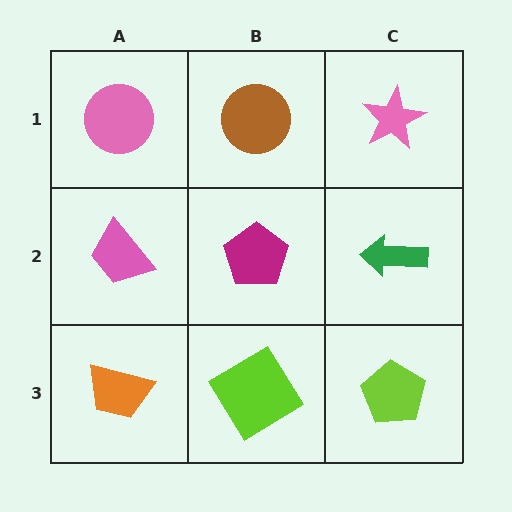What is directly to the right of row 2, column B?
A green arrow.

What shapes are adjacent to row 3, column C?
A green arrow (row 2, column C), a lime diamond (row 3, column B).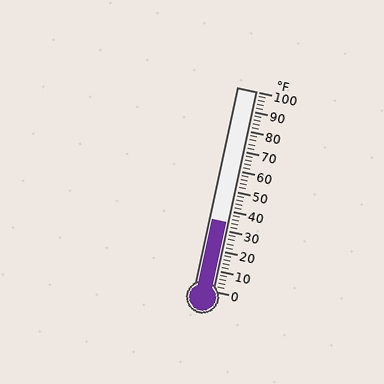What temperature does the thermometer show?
The thermometer shows approximately 34°F.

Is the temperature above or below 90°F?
The temperature is below 90°F.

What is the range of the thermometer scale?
The thermometer scale ranges from 0°F to 100°F.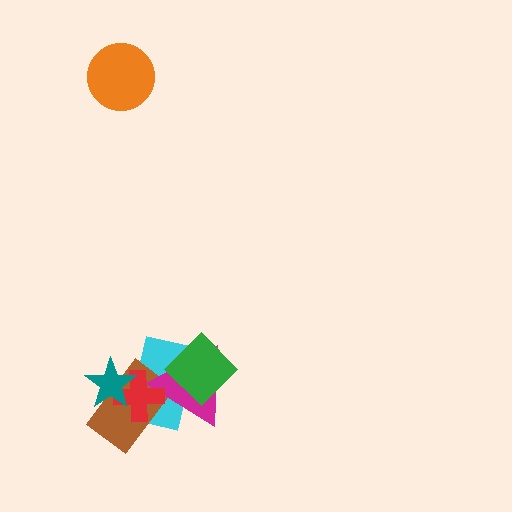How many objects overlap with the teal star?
3 objects overlap with the teal star.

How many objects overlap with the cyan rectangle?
5 objects overlap with the cyan rectangle.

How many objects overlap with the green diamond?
2 objects overlap with the green diamond.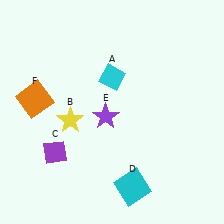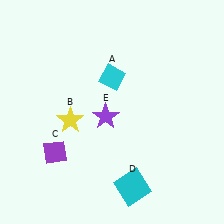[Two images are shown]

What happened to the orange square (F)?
The orange square (F) was removed in Image 2. It was in the top-left area of Image 1.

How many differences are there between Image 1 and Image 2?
There is 1 difference between the two images.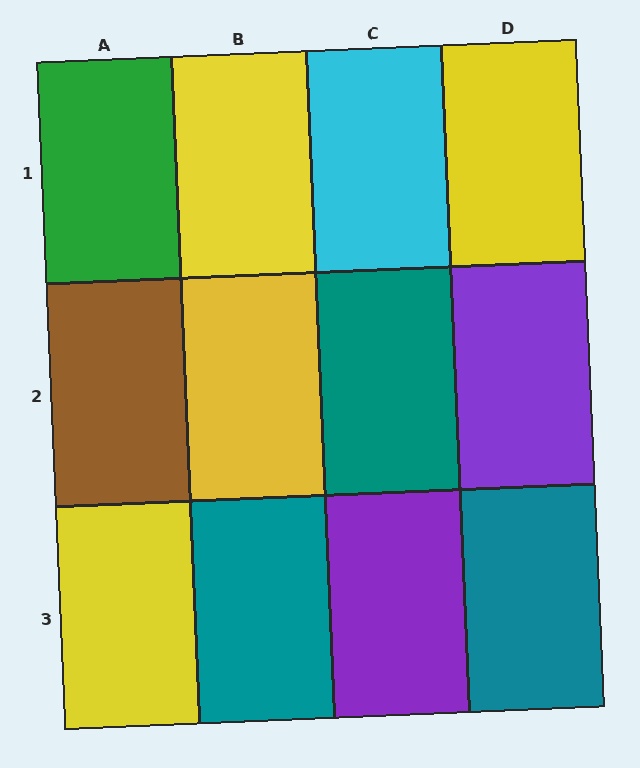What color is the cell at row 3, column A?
Yellow.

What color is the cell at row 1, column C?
Cyan.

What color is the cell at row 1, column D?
Yellow.